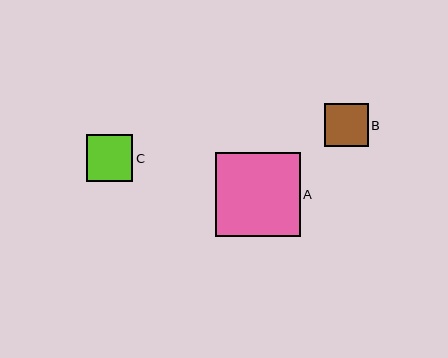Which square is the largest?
Square A is the largest with a size of approximately 85 pixels.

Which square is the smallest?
Square B is the smallest with a size of approximately 44 pixels.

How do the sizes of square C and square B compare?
Square C and square B are approximately the same size.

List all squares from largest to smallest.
From largest to smallest: A, C, B.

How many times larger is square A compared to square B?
Square A is approximately 1.9 times the size of square B.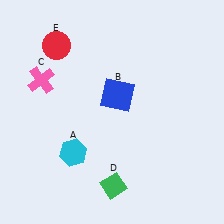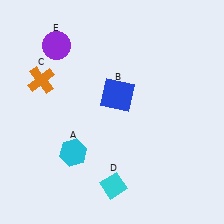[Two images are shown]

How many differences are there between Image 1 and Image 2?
There are 3 differences between the two images.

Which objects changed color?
C changed from pink to orange. D changed from green to cyan. E changed from red to purple.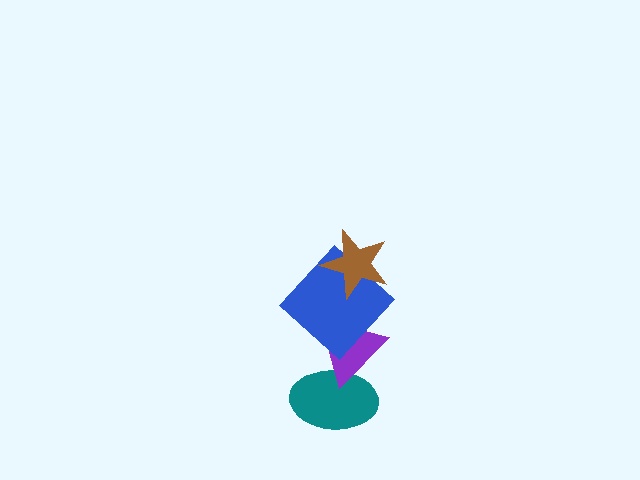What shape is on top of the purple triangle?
The blue diamond is on top of the purple triangle.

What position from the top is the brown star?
The brown star is 1st from the top.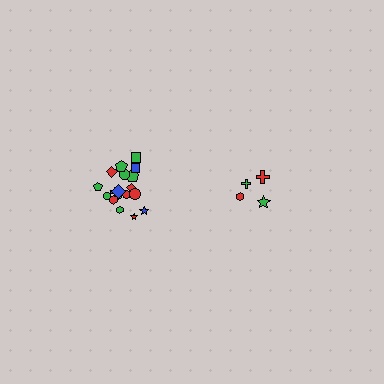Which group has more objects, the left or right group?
The left group.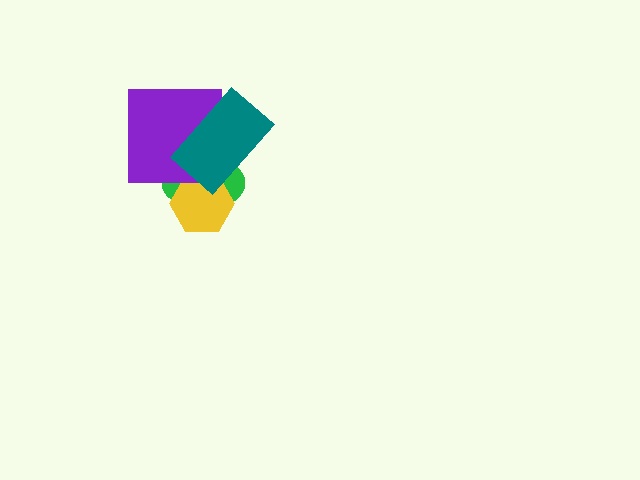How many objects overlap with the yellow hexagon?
2 objects overlap with the yellow hexagon.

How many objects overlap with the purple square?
2 objects overlap with the purple square.